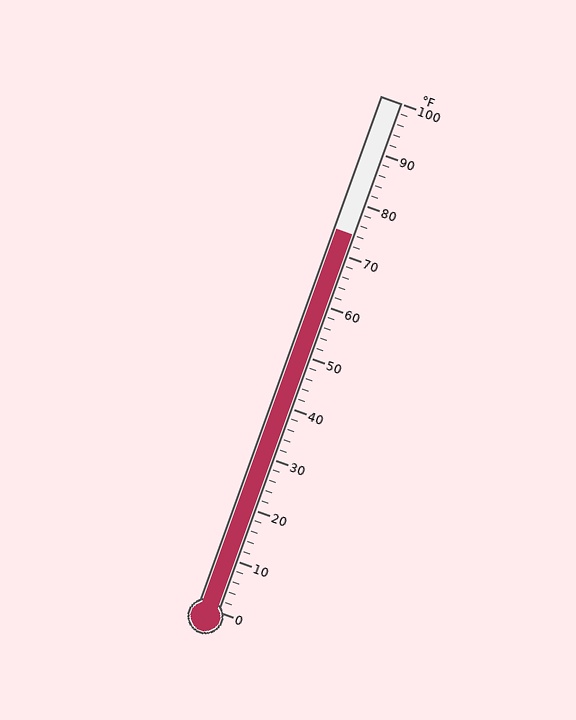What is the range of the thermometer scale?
The thermometer scale ranges from 0°F to 100°F.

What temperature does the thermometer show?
The thermometer shows approximately 74°F.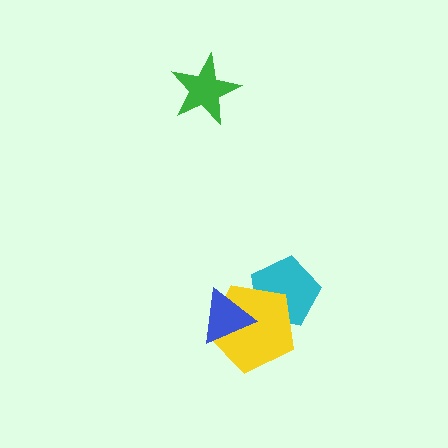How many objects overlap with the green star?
0 objects overlap with the green star.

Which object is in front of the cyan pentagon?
The yellow pentagon is in front of the cyan pentagon.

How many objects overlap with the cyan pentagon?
1 object overlaps with the cyan pentagon.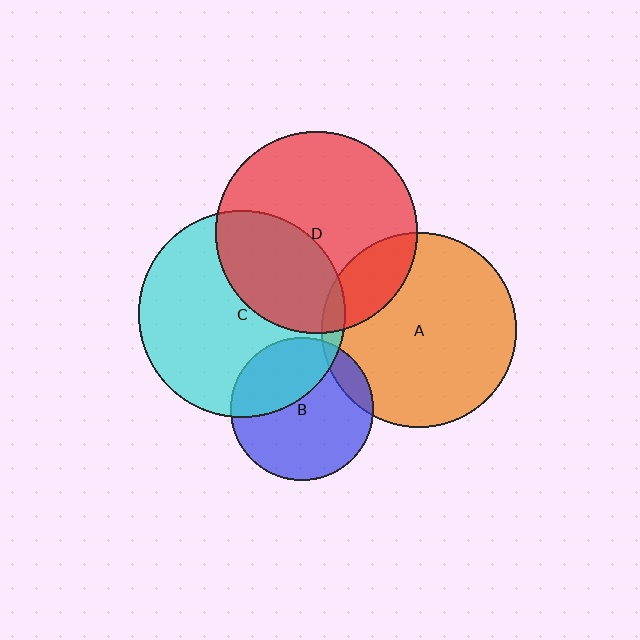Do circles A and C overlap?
Yes.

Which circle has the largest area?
Circle C (cyan).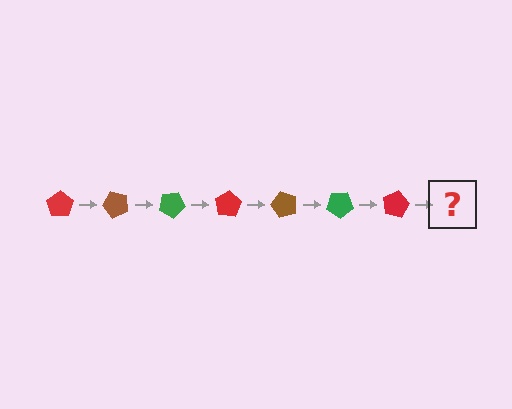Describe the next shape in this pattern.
It should be a brown pentagon, rotated 350 degrees from the start.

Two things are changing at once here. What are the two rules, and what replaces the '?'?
The two rules are that it rotates 50 degrees each step and the color cycles through red, brown, and green. The '?' should be a brown pentagon, rotated 350 degrees from the start.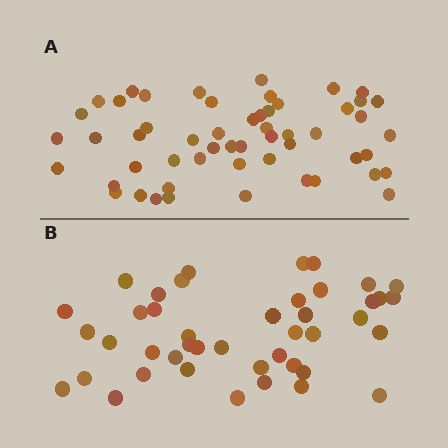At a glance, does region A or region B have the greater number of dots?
Region A (the top region) has more dots.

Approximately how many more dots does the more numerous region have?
Region A has roughly 12 or so more dots than region B.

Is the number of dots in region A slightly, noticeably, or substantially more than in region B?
Region A has noticeably more, but not dramatically so. The ratio is roughly 1.3 to 1.